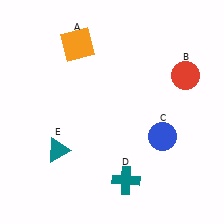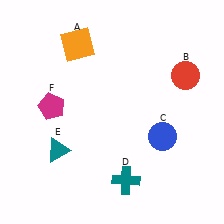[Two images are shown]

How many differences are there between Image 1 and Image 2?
There is 1 difference between the two images.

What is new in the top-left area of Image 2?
A magenta pentagon (F) was added in the top-left area of Image 2.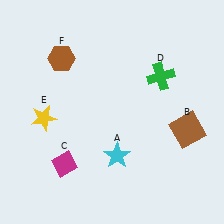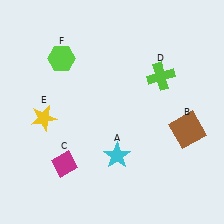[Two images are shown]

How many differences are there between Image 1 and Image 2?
There are 2 differences between the two images.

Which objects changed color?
D changed from green to lime. F changed from brown to lime.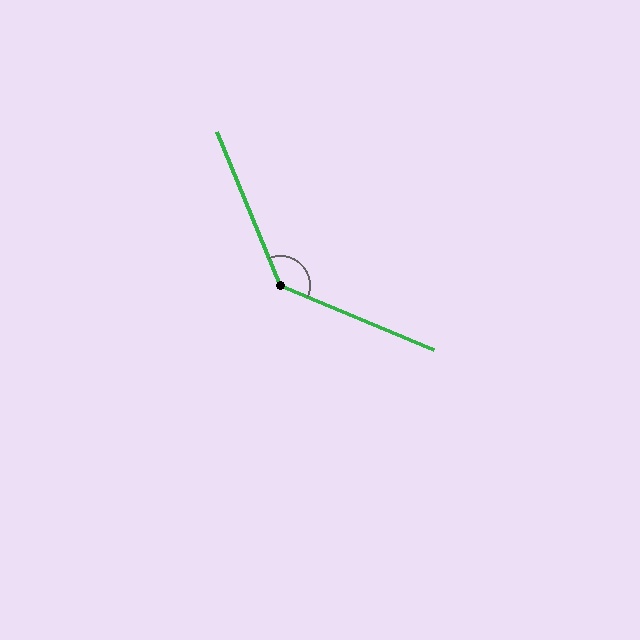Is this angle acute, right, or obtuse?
It is obtuse.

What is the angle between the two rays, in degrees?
Approximately 135 degrees.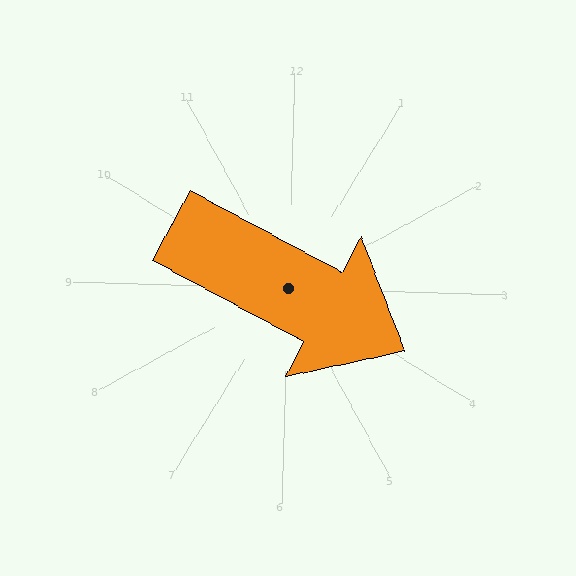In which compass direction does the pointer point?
Southeast.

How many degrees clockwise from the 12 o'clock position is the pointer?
Approximately 116 degrees.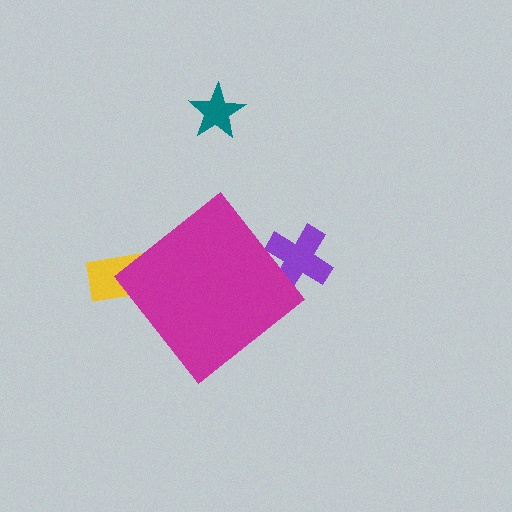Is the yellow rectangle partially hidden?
Yes, the yellow rectangle is partially hidden behind the magenta diamond.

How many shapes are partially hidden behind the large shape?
2 shapes are partially hidden.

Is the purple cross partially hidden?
Yes, the purple cross is partially hidden behind the magenta diamond.